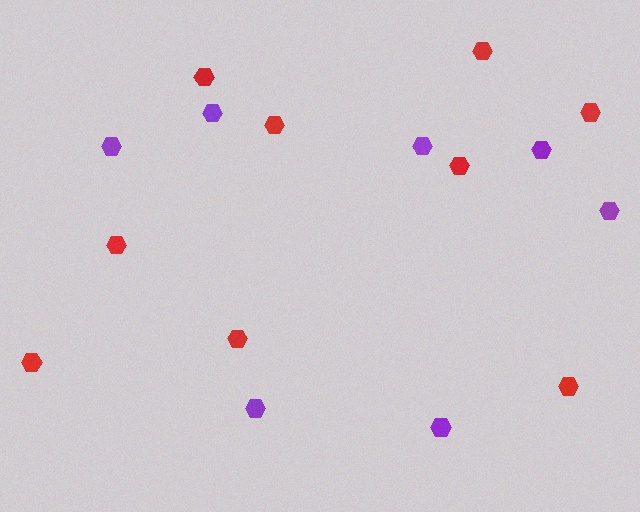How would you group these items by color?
There are 2 groups: one group of purple hexagons (7) and one group of red hexagons (9).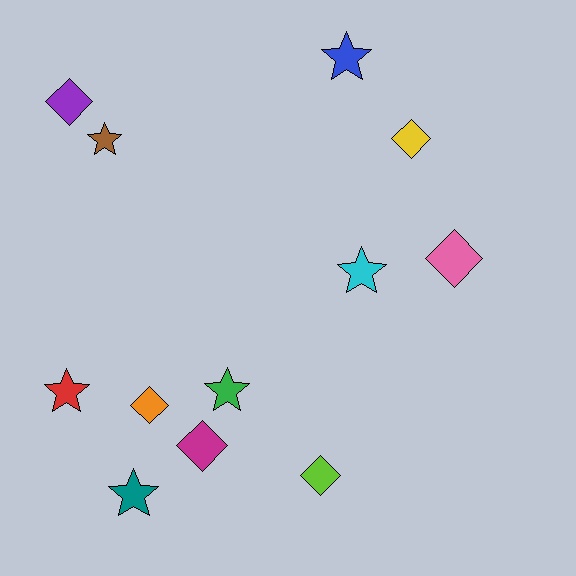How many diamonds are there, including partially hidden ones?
There are 6 diamonds.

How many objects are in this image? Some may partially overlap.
There are 12 objects.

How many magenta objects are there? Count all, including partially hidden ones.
There is 1 magenta object.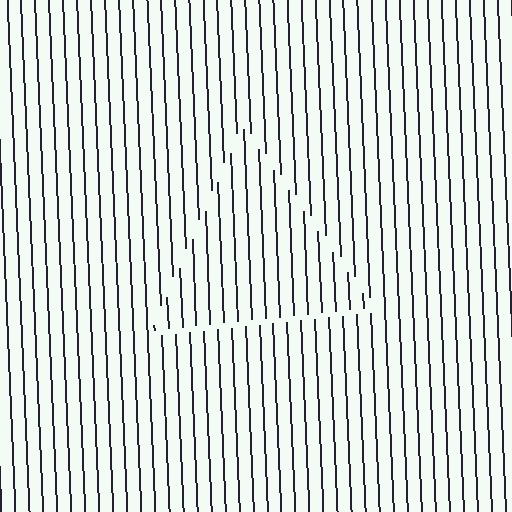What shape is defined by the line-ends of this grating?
An illusory triangle. The interior of the shape contains the same grating, shifted by half a period — the contour is defined by the phase discontinuity where line-ends from the inner and outer gratings abut.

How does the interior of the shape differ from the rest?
The interior of the shape contains the same grating, shifted by half a period — the contour is defined by the phase discontinuity where line-ends from the inner and outer gratings abut.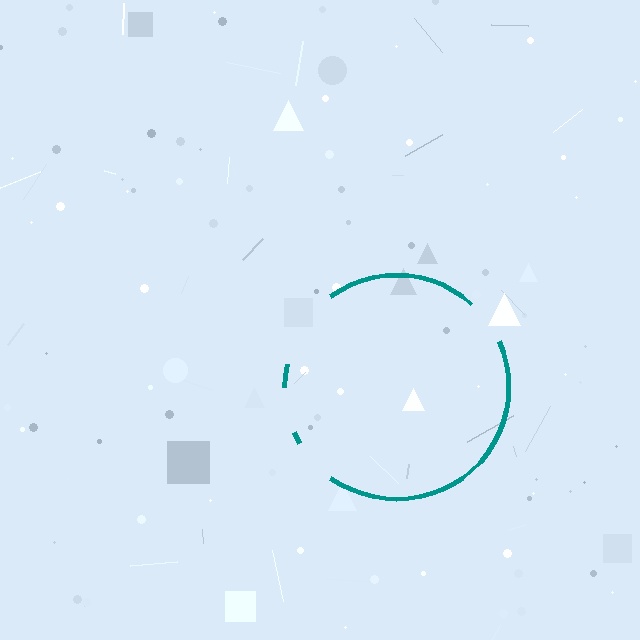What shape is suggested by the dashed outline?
The dashed outline suggests a circle.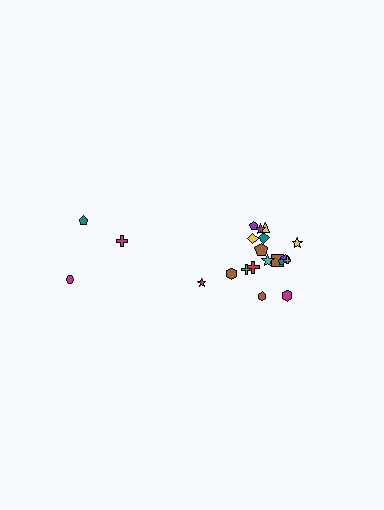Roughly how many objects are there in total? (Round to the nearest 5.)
Roughly 20 objects in total.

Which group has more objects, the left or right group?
The right group.